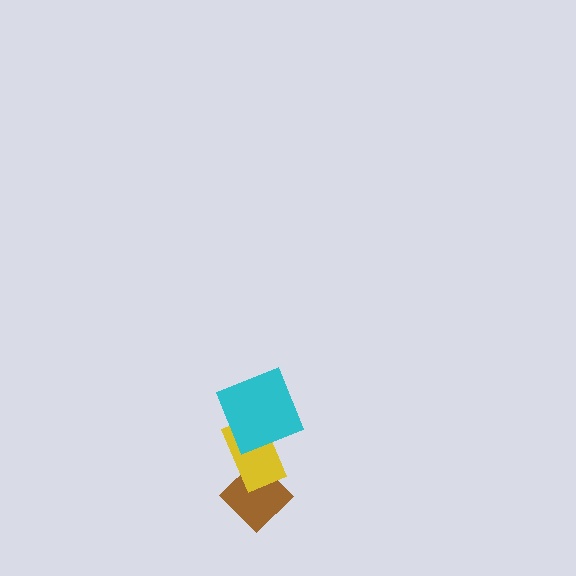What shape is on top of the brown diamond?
The yellow rectangle is on top of the brown diamond.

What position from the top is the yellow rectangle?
The yellow rectangle is 2nd from the top.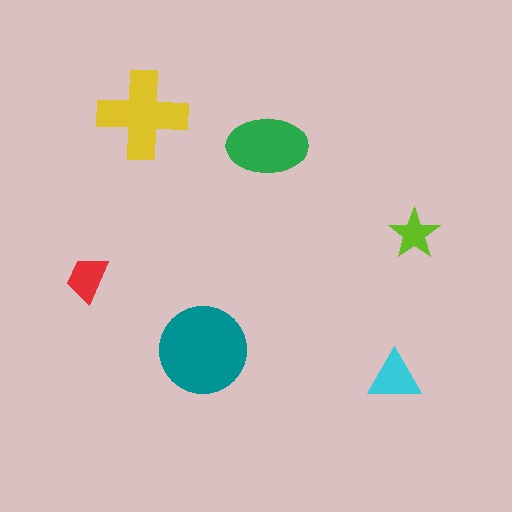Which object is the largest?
The teal circle.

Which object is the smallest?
The lime star.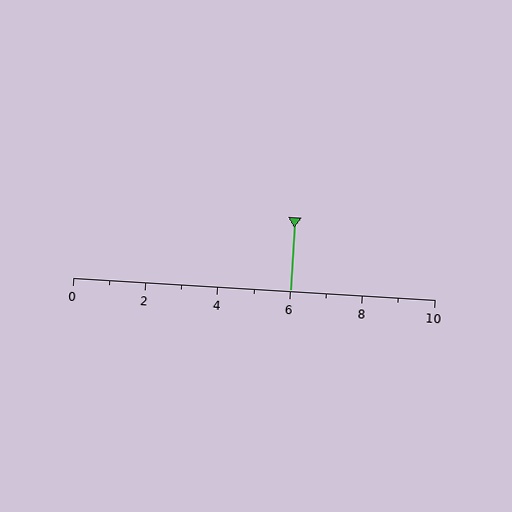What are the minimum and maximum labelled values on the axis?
The axis runs from 0 to 10.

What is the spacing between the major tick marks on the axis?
The major ticks are spaced 2 apart.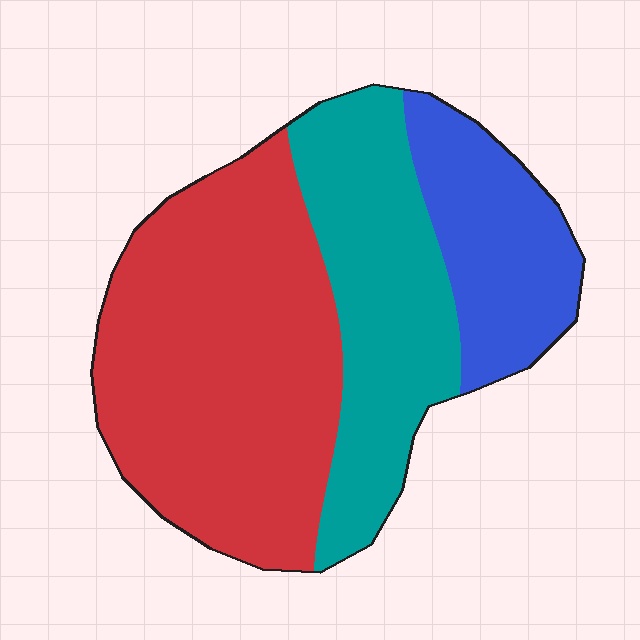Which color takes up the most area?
Red, at roughly 50%.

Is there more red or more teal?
Red.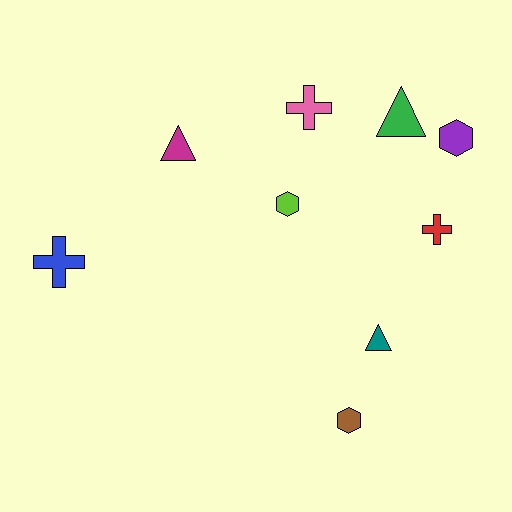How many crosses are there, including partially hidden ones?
There are 3 crosses.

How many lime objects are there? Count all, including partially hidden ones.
There is 1 lime object.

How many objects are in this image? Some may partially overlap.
There are 9 objects.